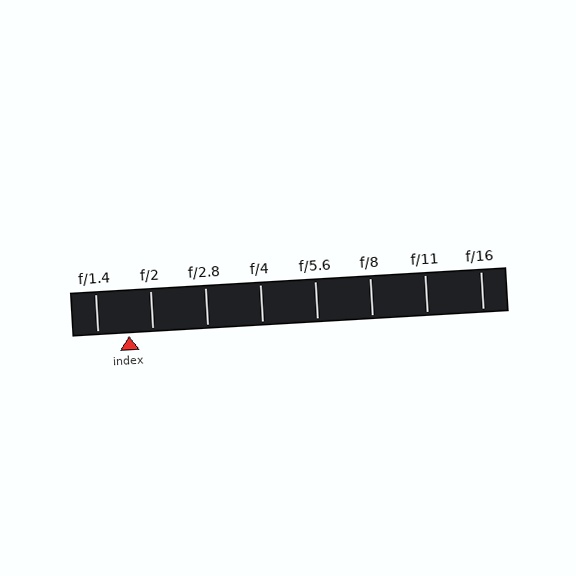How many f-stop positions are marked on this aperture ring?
There are 8 f-stop positions marked.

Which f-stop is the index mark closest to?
The index mark is closest to f/2.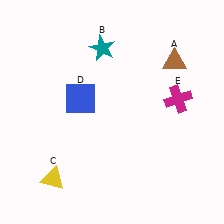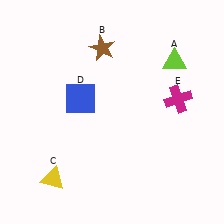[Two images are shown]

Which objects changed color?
A changed from brown to lime. B changed from teal to brown.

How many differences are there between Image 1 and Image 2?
There are 2 differences between the two images.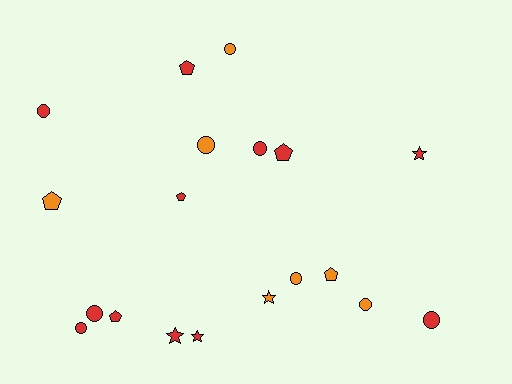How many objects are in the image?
There are 19 objects.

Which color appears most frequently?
Red, with 12 objects.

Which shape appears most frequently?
Circle, with 9 objects.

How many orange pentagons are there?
There are 2 orange pentagons.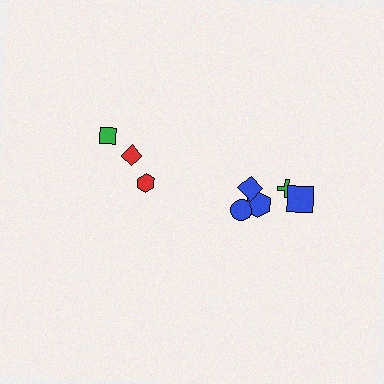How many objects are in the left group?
There are 3 objects.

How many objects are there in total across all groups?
There are 8 objects.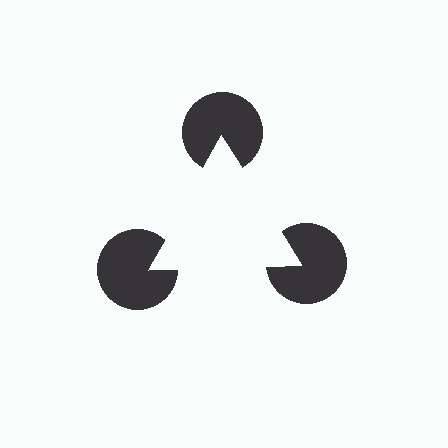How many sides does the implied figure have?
3 sides.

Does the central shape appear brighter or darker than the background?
It typically appears slightly brighter than the background, even though no actual brightness change is drawn.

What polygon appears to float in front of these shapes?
An illusory triangle — its edges are inferred from the aligned wedge cuts in the pac-man discs, not physically drawn.